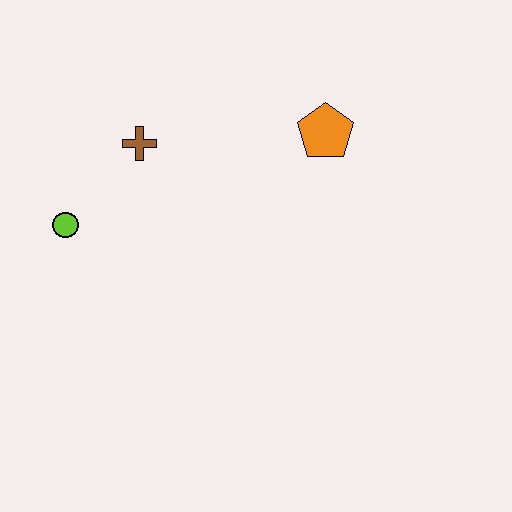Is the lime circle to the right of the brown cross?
No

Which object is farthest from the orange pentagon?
The lime circle is farthest from the orange pentagon.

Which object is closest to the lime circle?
The brown cross is closest to the lime circle.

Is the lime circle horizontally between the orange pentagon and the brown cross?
No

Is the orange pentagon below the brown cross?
No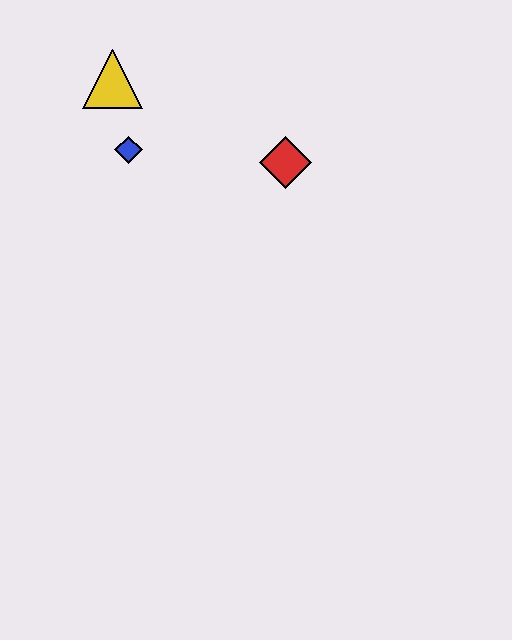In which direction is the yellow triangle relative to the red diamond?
The yellow triangle is to the left of the red diamond.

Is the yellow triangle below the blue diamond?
No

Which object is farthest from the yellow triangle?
The red diamond is farthest from the yellow triangle.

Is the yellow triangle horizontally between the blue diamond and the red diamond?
No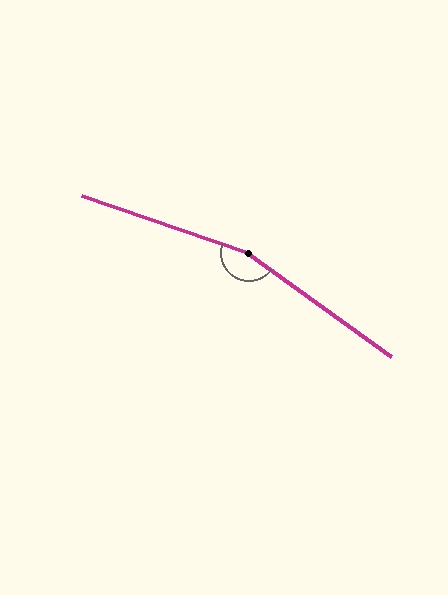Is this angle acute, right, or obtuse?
It is obtuse.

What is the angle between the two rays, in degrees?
Approximately 163 degrees.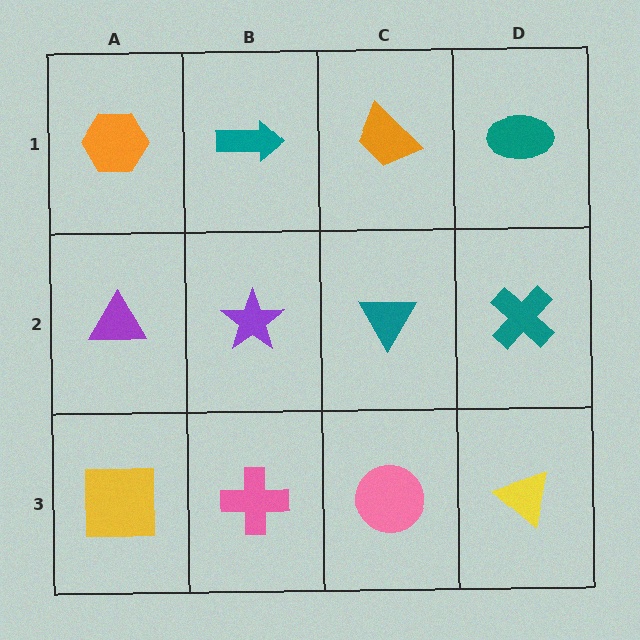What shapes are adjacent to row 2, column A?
An orange hexagon (row 1, column A), a yellow square (row 3, column A), a purple star (row 2, column B).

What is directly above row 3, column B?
A purple star.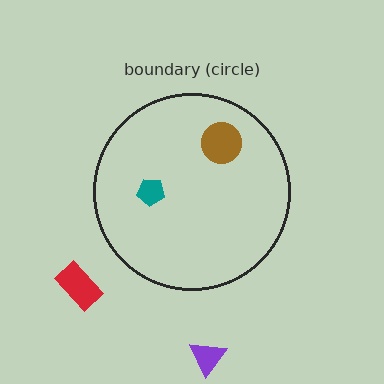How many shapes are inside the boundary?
2 inside, 2 outside.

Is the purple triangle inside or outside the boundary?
Outside.